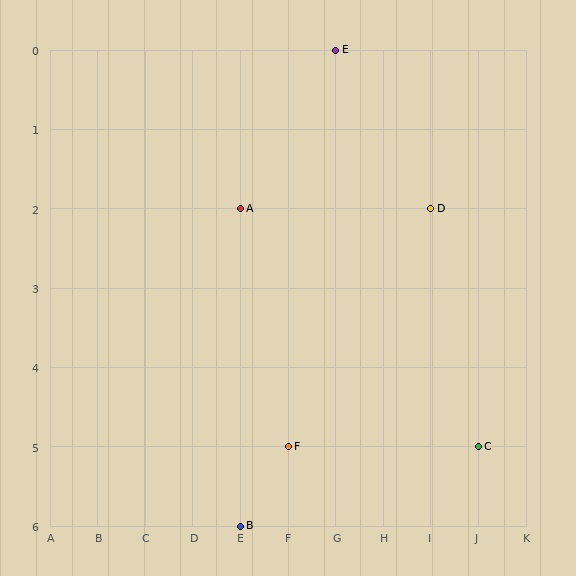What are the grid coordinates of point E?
Point E is at grid coordinates (G, 0).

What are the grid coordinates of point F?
Point F is at grid coordinates (F, 5).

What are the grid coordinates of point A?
Point A is at grid coordinates (E, 2).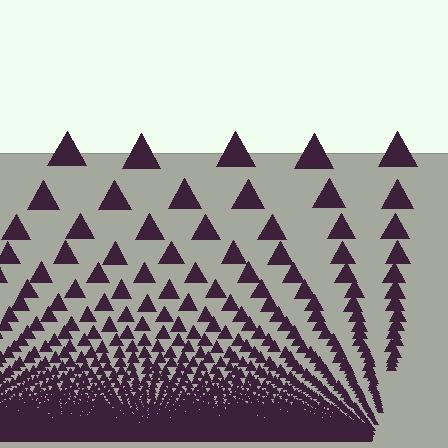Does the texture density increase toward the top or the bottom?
Density increases toward the bottom.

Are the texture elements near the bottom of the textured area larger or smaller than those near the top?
Smaller. The gradient is inverted — elements near the bottom are smaller and denser.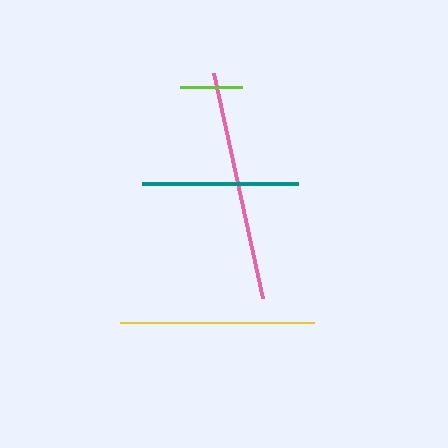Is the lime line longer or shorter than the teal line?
The teal line is longer than the lime line.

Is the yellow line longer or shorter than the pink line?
The pink line is longer than the yellow line.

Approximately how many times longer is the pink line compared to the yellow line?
The pink line is approximately 1.2 times the length of the yellow line.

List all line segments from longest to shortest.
From longest to shortest: pink, yellow, teal, lime.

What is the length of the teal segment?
The teal segment is approximately 155 pixels long.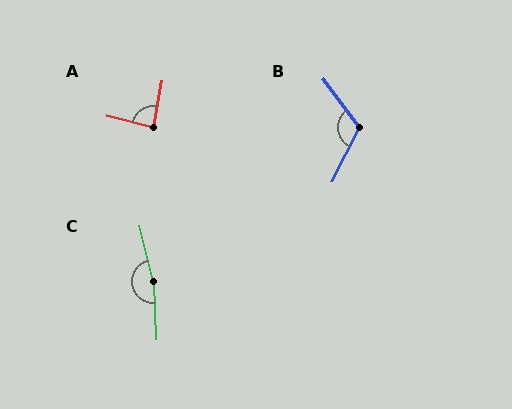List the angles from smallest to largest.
A (87°), B (116°), C (170°).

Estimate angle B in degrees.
Approximately 116 degrees.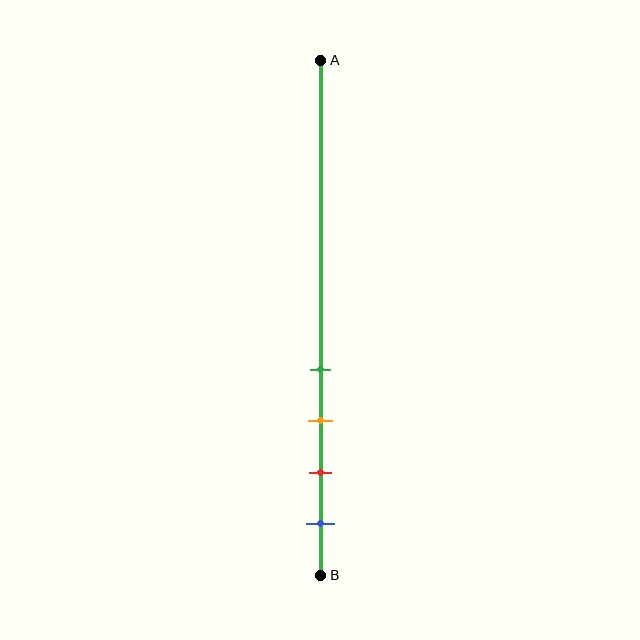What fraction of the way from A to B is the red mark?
The red mark is approximately 80% (0.8) of the way from A to B.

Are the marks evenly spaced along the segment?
Yes, the marks are approximately evenly spaced.